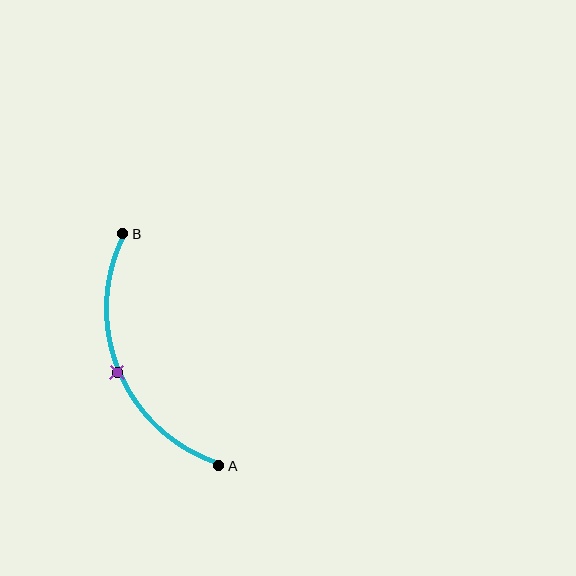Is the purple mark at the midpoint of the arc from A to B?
Yes. The purple mark lies on the arc at equal arc-length from both A and B — it is the arc midpoint.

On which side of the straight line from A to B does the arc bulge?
The arc bulges to the left of the straight line connecting A and B.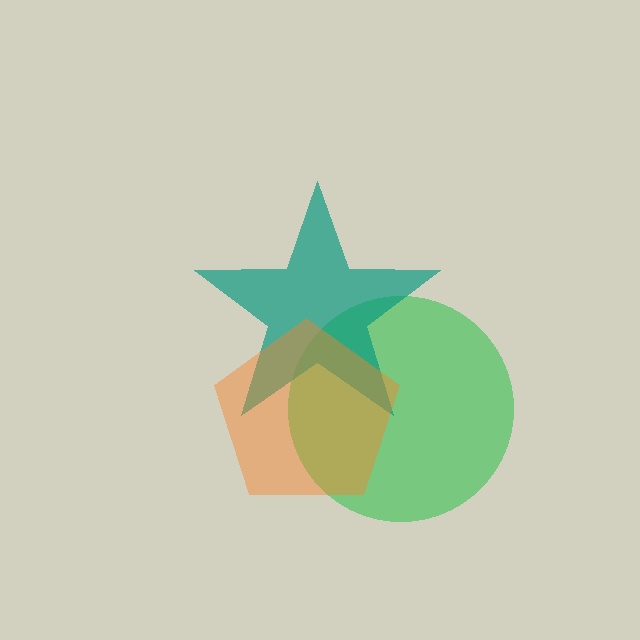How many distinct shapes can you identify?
There are 3 distinct shapes: a green circle, a teal star, an orange pentagon.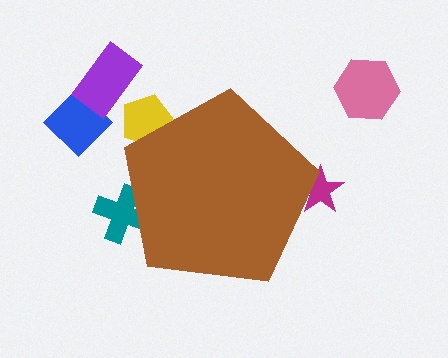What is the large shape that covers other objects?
A brown pentagon.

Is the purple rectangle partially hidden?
No, the purple rectangle is fully visible.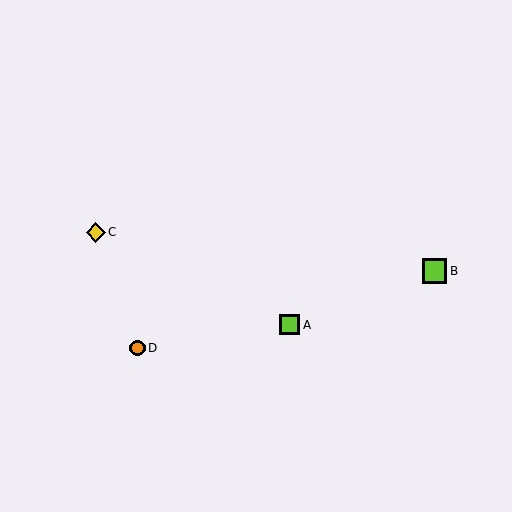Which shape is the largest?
The lime square (labeled B) is the largest.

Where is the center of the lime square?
The center of the lime square is at (434, 271).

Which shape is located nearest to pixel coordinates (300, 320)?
The lime square (labeled A) at (290, 325) is nearest to that location.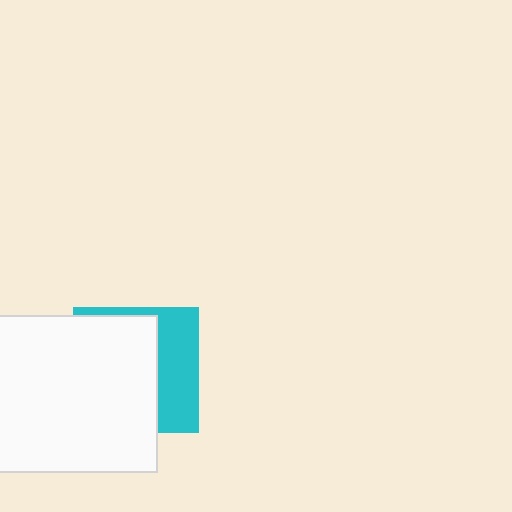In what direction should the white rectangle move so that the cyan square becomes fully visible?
The white rectangle should move left. That is the shortest direction to clear the overlap and leave the cyan square fully visible.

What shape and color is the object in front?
The object in front is a white rectangle.